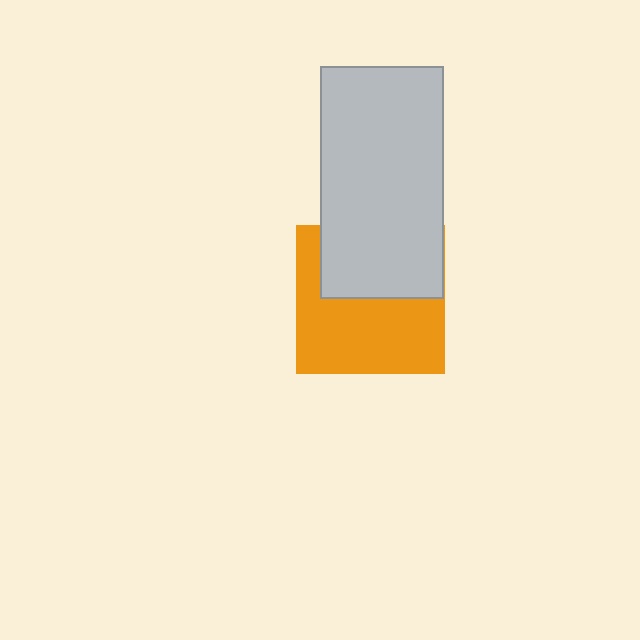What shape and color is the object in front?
The object in front is a light gray rectangle.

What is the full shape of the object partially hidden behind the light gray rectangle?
The partially hidden object is an orange square.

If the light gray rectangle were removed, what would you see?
You would see the complete orange square.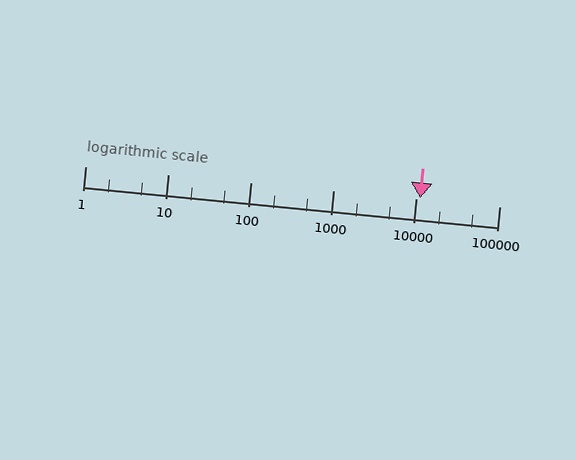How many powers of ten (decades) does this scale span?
The scale spans 5 decades, from 1 to 100000.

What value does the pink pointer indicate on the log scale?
The pointer indicates approximately 11000.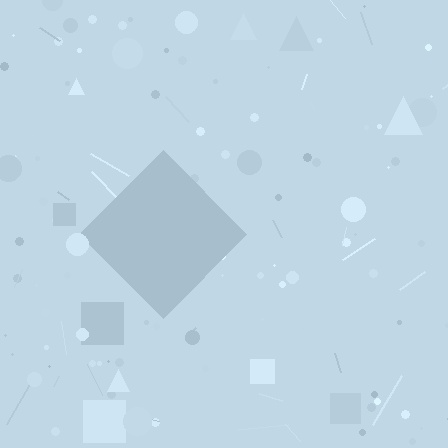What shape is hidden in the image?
A diamond is hidden in the image.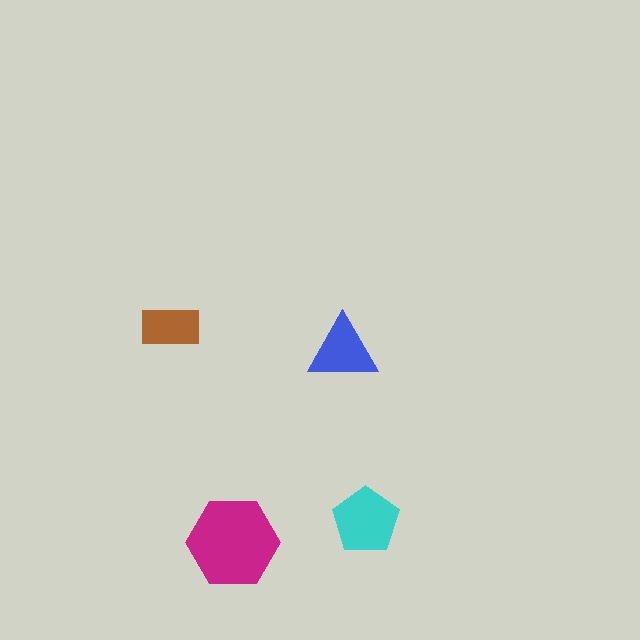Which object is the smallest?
The brown rectangle.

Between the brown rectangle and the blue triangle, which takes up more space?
The blue triangle.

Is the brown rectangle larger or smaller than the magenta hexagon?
Smaller.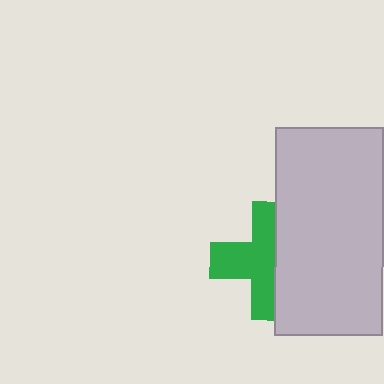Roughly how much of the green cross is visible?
About half of it is visible (roughly 60%).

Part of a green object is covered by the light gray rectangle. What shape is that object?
It is a cross.